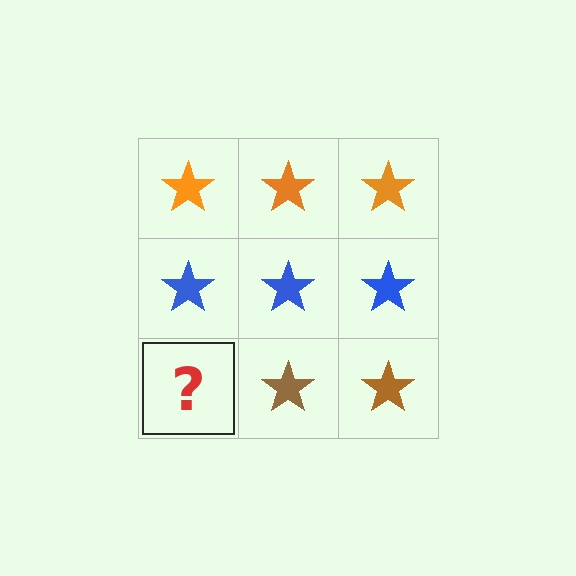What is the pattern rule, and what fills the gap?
The rule is that each row has a consistent color. The gap should be filled with a brown star.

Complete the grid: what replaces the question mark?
The question mark should be replaced with a brown star.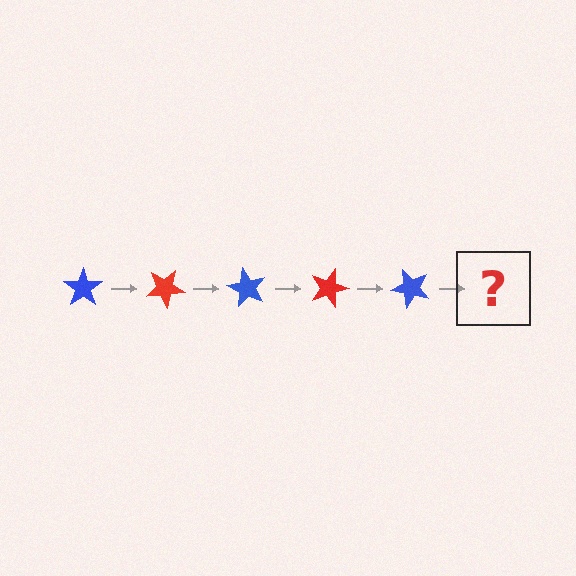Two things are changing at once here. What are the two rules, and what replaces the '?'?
The two rules are that it rotates 30 degrees each step and the color cycles through blue and red. The '?' should be a red star, rotated 150 degrees from the start.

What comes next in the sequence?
The next element should be a red star, rotated 150 degrees from the start.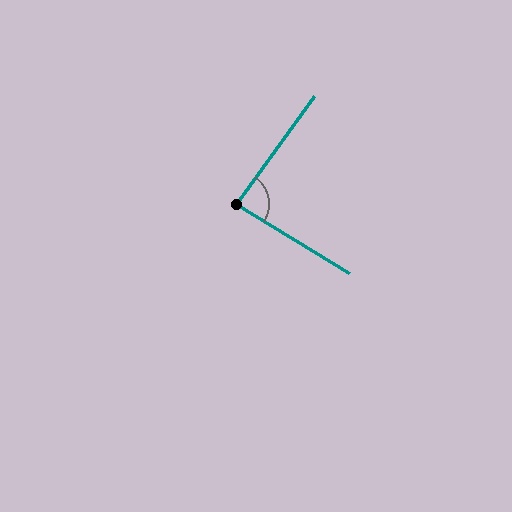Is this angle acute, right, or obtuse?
It is approximately a right angle.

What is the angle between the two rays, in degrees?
Approximately 85 degrees.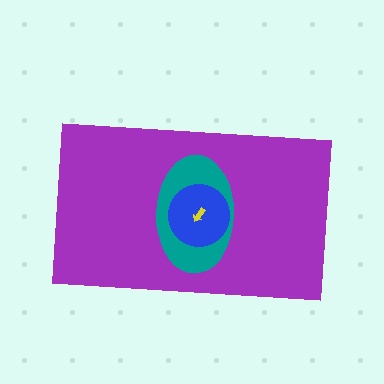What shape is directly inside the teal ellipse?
The blue circle.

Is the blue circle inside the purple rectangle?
Yes.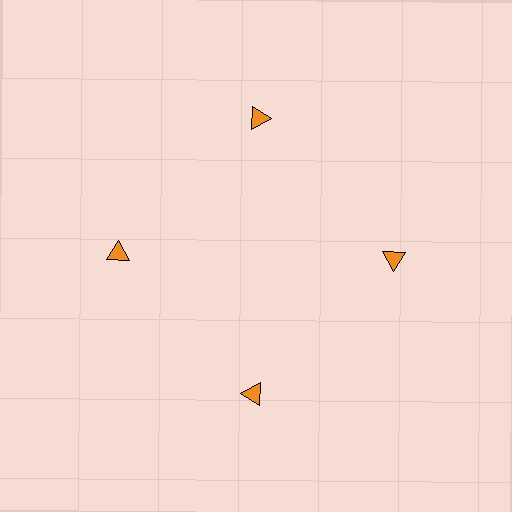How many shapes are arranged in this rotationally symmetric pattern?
There are 4 shapes, arranged in 4 groups of 1.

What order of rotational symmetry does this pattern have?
This pattern has 4-fold rotational symmetry.